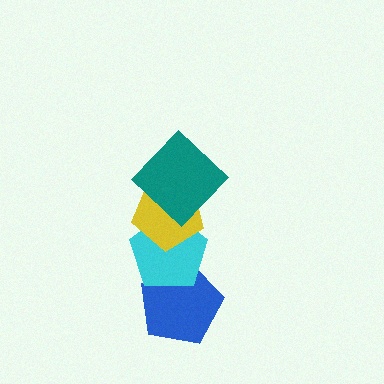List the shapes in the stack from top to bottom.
From top to bottom: the teal diamond, the yellow pentagon, the cyan pentagon, the blue pentagon.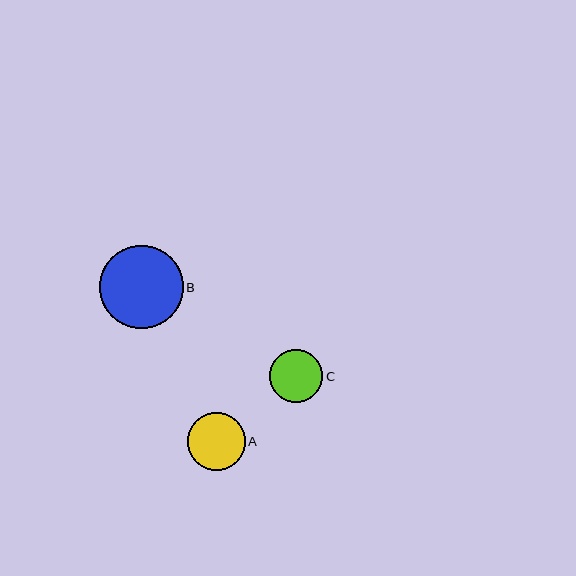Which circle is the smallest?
Circle C is the smallest with a size of approximately 53 pixels.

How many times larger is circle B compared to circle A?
Circle B is approximately 1.4 times the size of circle A.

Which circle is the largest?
Circle B is the largest with a size of approximately 84 pixels.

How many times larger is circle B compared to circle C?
Circle B is approximately 1.6 times the size of circle C.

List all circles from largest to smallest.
From largest to smallest: B, A, C.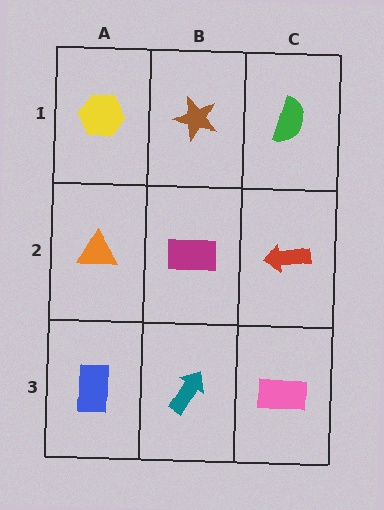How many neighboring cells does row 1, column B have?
3.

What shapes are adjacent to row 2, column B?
A brown star (row 1, column B), a teal arrow (row 3, column B), an orange triangle (row 2, column A), a red arrow (row 2, column C).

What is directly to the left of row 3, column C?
A teal arrow.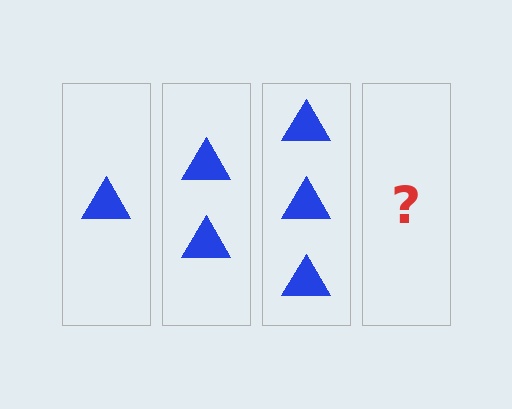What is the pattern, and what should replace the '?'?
The pattern is that each step adds one more triangle. The '?' should be 4 triangles.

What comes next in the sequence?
The next element should be 4 triangles.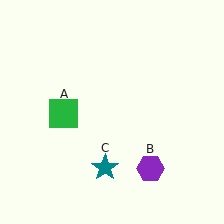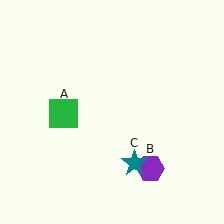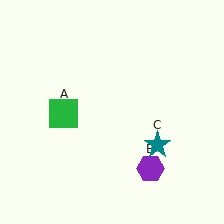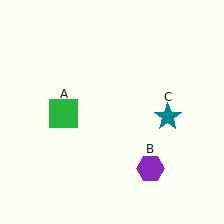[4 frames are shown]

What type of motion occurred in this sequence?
The teal star (object C) rotated counterclockwise around the center of the scene.